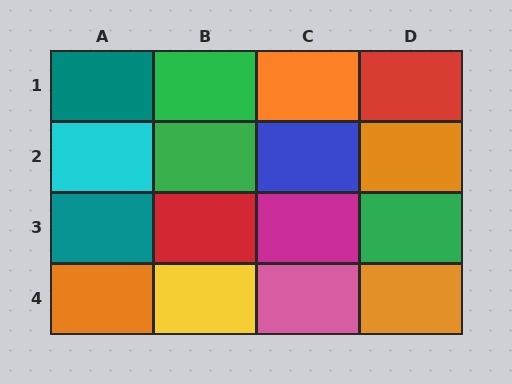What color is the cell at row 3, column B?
Red.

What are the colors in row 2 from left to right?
Cyan, green, blue, orange.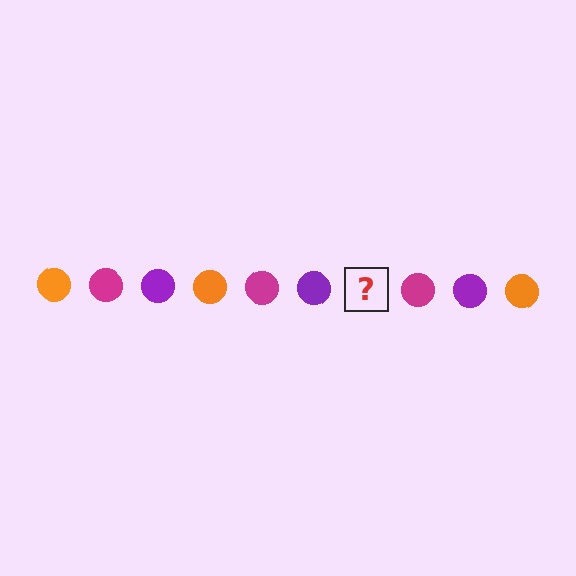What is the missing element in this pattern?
The missing element is an orange circle.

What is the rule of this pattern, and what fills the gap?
The rule is that the pattern cycles through orange, magenta, purple circles. The gap should be filled with an orange circle.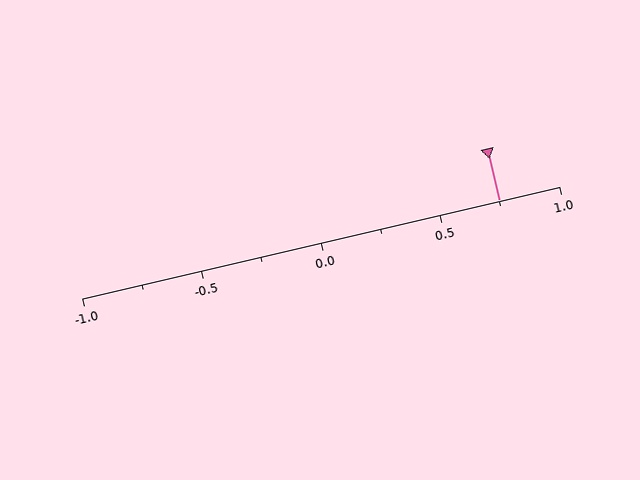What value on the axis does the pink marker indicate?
The marker indicates approximately 0.75.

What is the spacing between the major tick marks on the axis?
The major ticks are spaced 0.5 apart.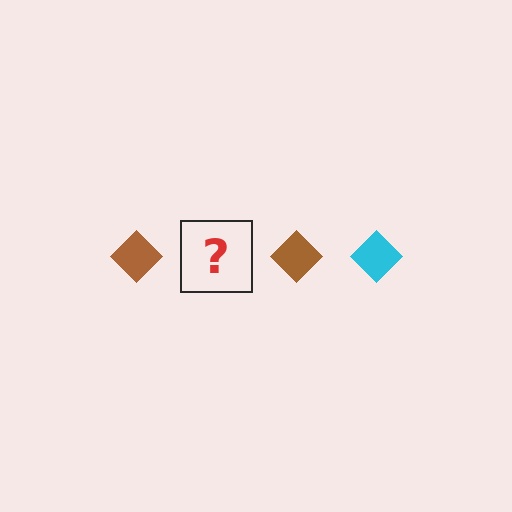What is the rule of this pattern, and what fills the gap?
The rule is that the pattern cycles through brown, cyan diamonds. The gap should be filled with a cyan diamond.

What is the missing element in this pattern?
The missing element is a cyan diamond.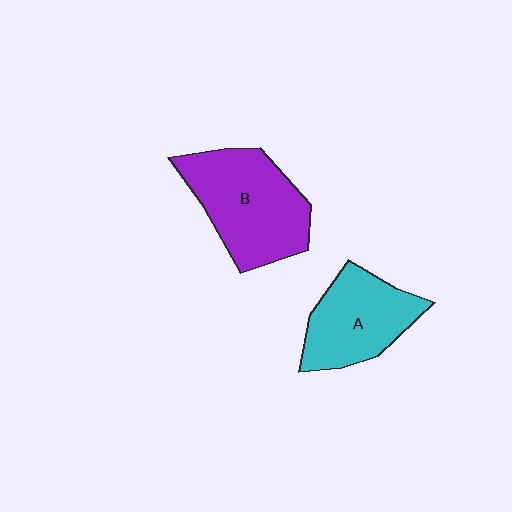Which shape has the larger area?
Shape B (purple).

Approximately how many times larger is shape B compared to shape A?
Approximately 1.3 times.